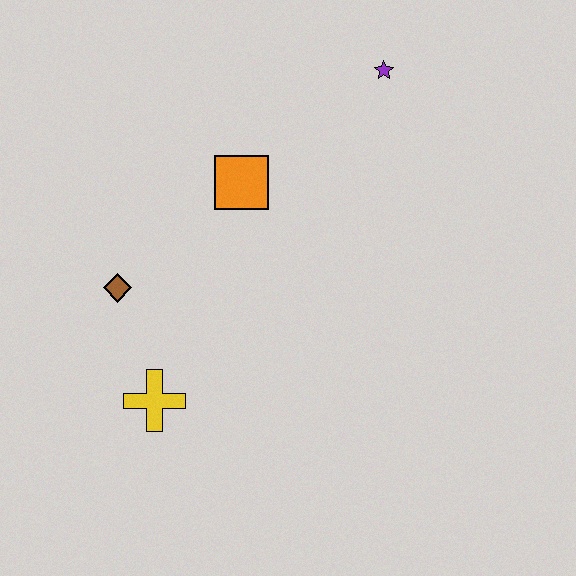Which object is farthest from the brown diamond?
The purple star is farthest from the brown diamond.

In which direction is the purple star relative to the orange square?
The purple star is to the right of the orange square.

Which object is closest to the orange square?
The brown diamond is closest to the orange square.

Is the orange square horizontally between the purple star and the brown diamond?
Yes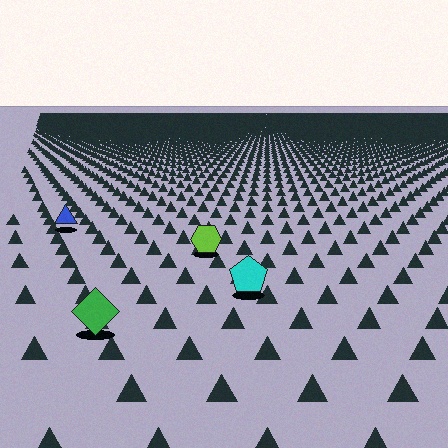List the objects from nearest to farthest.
From nearest to farthest: the green diamond, the cyan pentagon, the lime hexagon, the blue triangle.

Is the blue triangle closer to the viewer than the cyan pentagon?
No. The cyan pentagon is closer — you can tell from the texture gradient: the ground texture is coarser near it.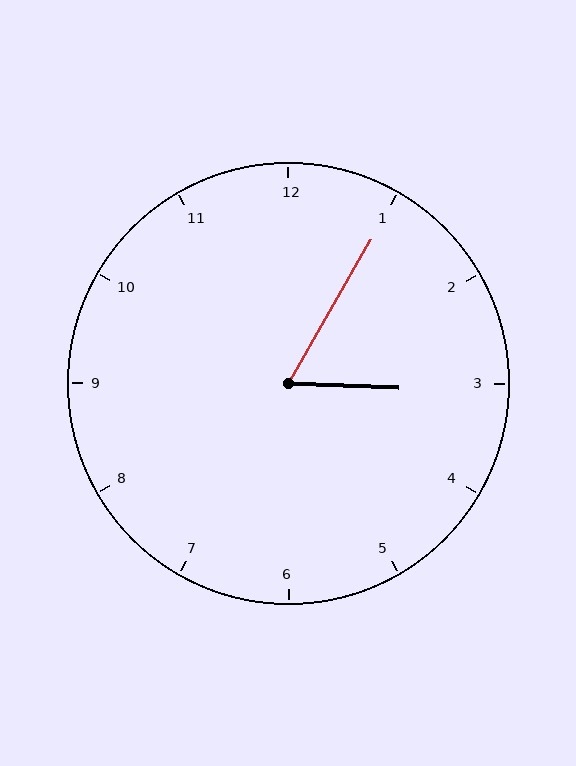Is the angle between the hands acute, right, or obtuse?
It is acute.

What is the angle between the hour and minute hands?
Approximately 62 degrees.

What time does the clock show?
3:05.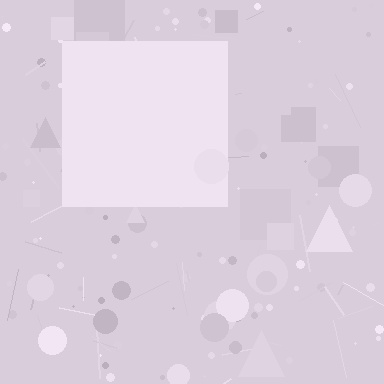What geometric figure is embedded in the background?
A square is embedded in the background.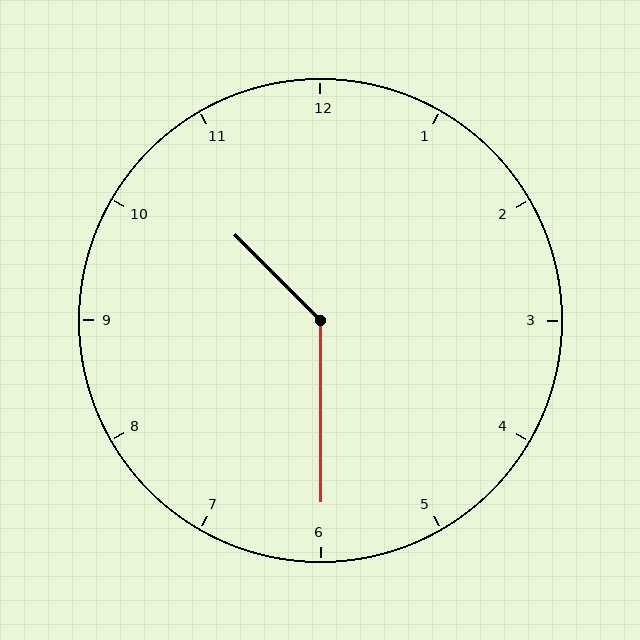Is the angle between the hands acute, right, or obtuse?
It is obtuse.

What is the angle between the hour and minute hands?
Approximately 135 degrees.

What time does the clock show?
10:30.